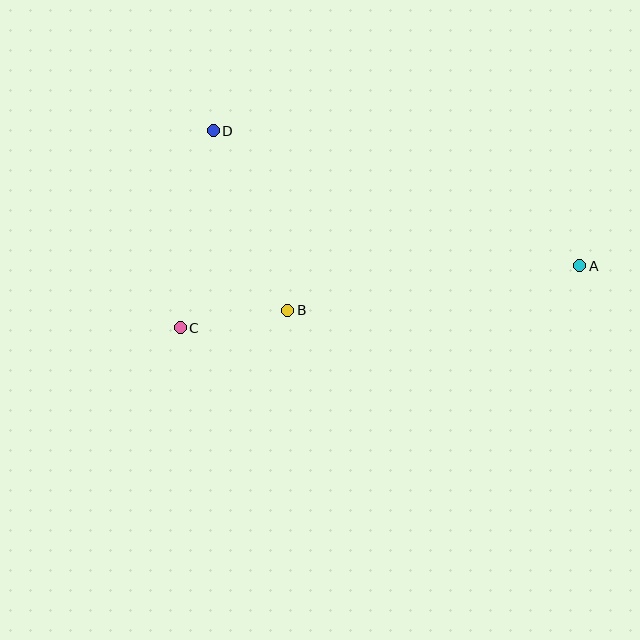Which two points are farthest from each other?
Points A and C are farthest from each other.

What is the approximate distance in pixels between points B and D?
The distance between B and D is approximately 194 pixels.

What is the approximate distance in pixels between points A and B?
The distance between A and B is approximately 295 pixels.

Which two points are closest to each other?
Points B and C are closest to each other.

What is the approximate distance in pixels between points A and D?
The distance between A and D is approximately 391 pixels.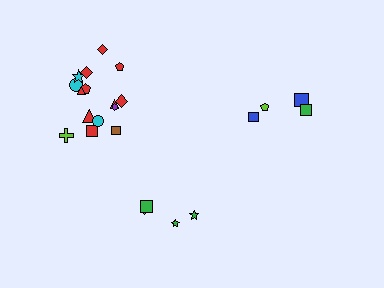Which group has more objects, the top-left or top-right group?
The top-left group.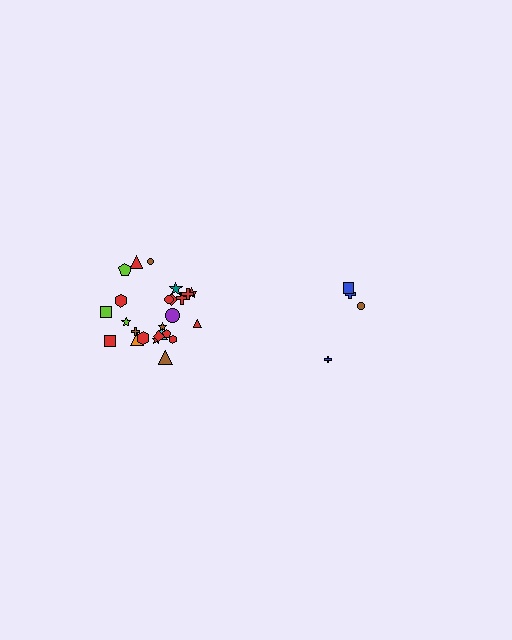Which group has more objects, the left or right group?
The left group.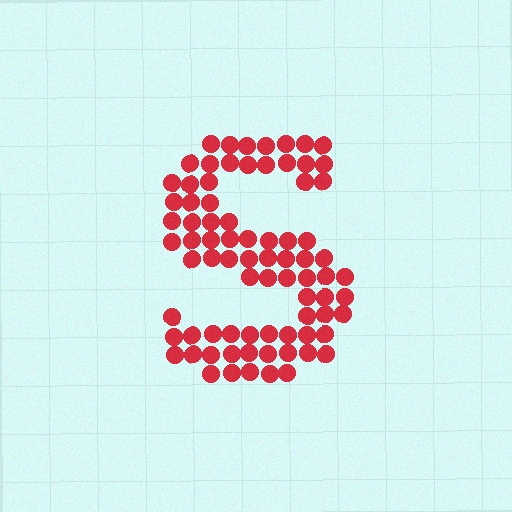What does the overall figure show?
The overall figure shows the letter S.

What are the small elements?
The small elements are circles.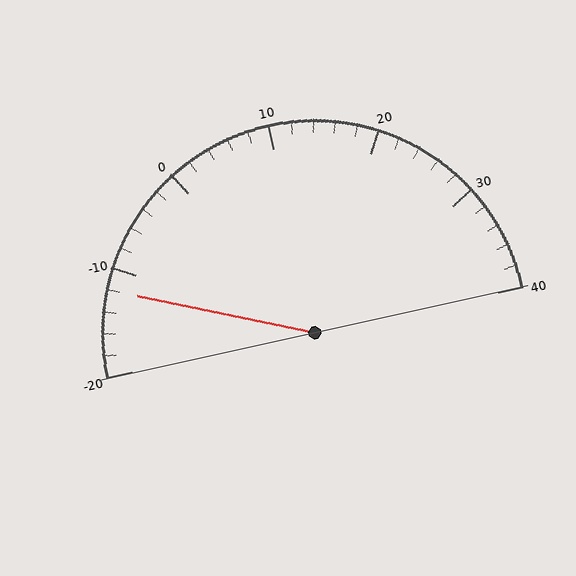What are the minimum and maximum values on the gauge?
The gauge ranges from -20 to 40.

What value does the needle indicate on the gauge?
The needle indicates approximately -12.